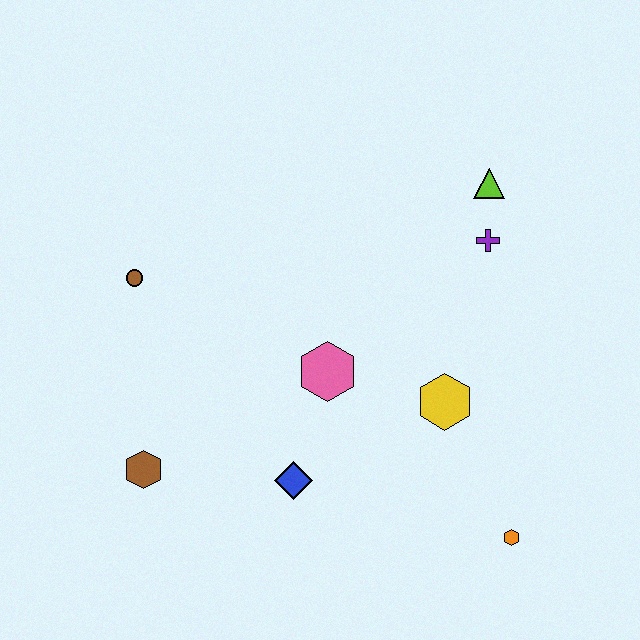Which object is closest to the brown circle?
The brown hexagon is closest to the brown circle.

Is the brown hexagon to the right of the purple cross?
No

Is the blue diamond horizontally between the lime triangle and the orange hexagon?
No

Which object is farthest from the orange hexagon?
The brown circle is farthest from the orange hexagon.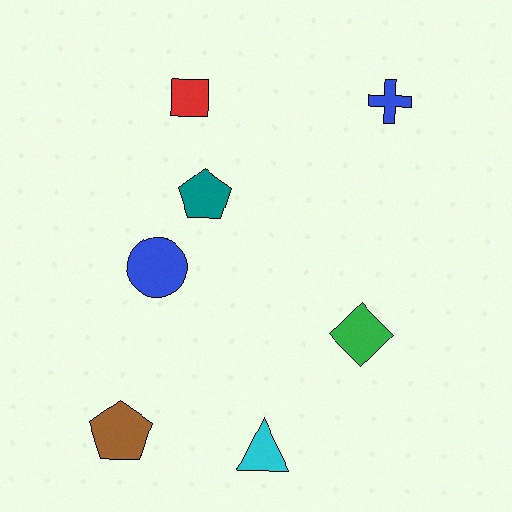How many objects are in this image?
There are 7 objects.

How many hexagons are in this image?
There are no hexagons.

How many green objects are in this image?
There is 1 green object.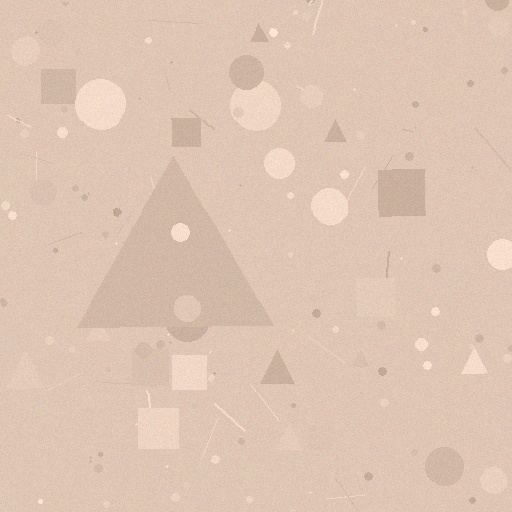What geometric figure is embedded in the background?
A triangle is embedded in the background.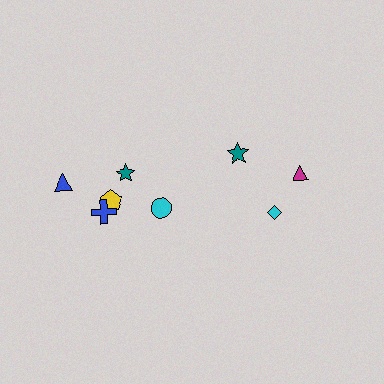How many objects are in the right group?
There are 3 objects.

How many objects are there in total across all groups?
There are 8 objects.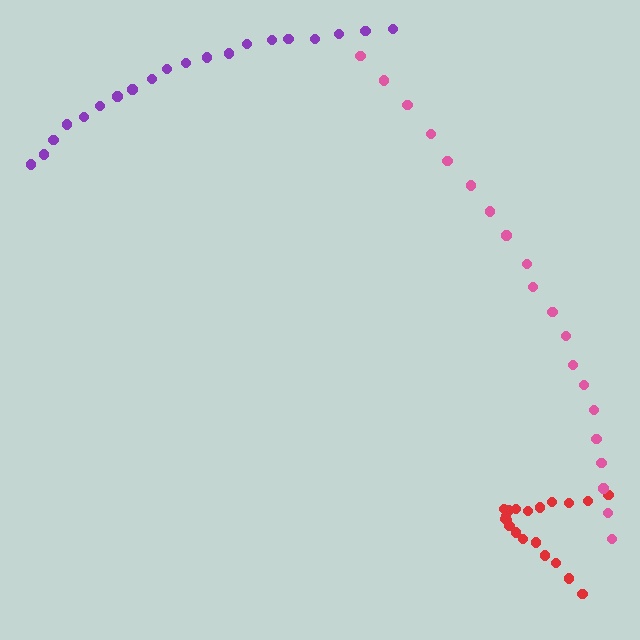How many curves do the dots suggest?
There are 3 distinct paths.